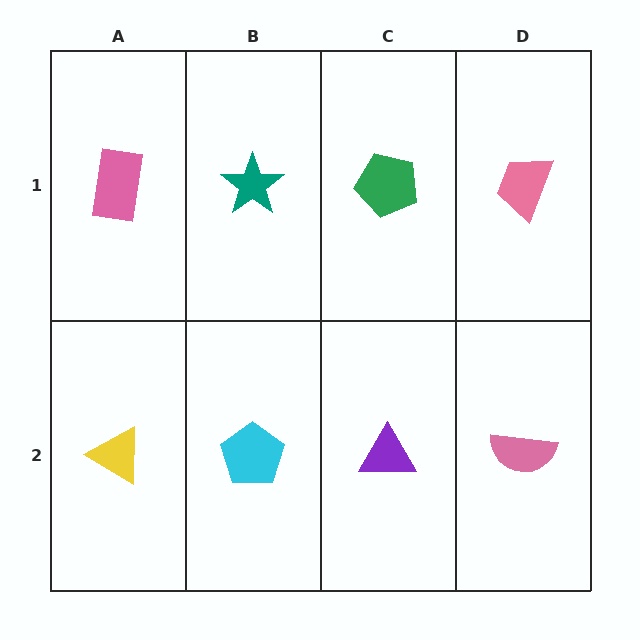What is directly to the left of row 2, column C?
A cyan pentagon.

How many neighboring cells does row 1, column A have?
2.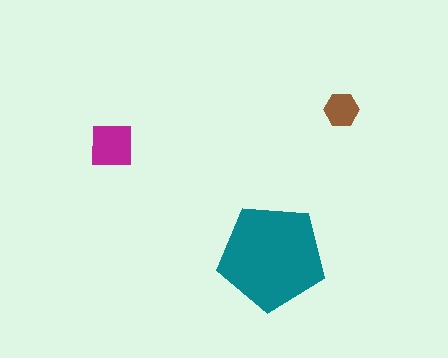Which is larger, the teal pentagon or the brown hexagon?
The teal pentagon.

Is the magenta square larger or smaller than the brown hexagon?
Larger.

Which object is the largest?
The teal pentagon.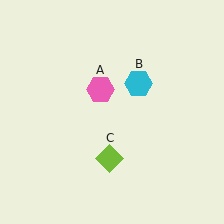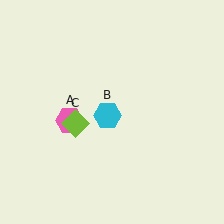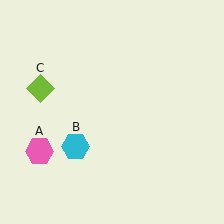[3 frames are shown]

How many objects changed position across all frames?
3 objects changed position: pink hexagon (object A), cyan hexagon (object B), lime diamond (object C).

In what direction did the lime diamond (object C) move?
The lime diamond (object C) moved up and to the left.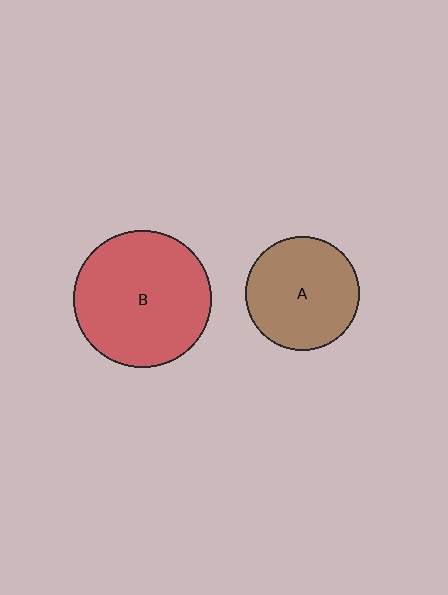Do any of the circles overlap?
No, none of the circles overlap.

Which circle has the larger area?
Circle B (red).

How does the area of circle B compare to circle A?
Approximately 1.5 times.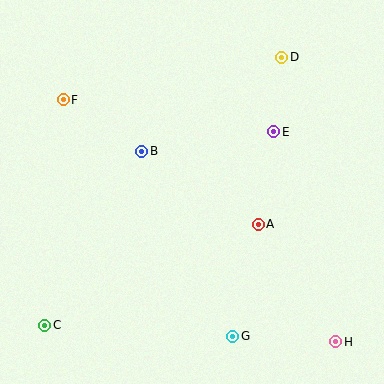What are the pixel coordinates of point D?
Point D is at (282, 57).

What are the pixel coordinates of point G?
Point G is at (233, 336).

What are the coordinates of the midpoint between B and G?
The midpoint between B and G is at (187, 244).